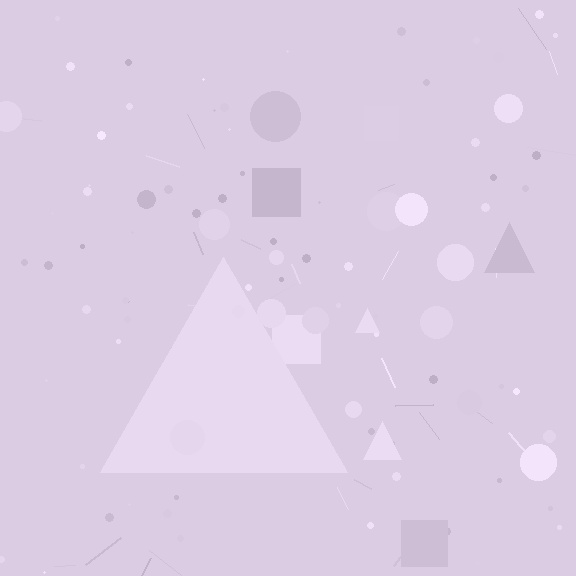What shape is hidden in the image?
A triangle is hidden in the image.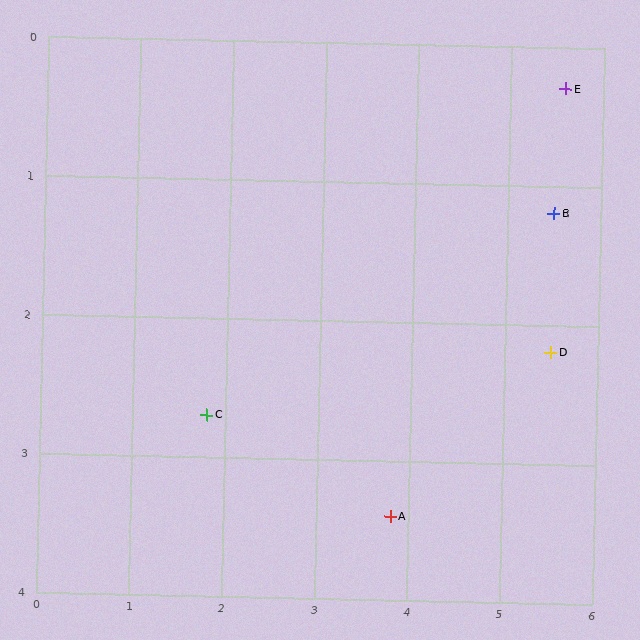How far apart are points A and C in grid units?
Points A and C are about 2.1 grid units apart.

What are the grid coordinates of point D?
Point D is at approximately (5.5, 2.2).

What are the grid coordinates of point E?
Point E is at approximately (5.6, 0.3).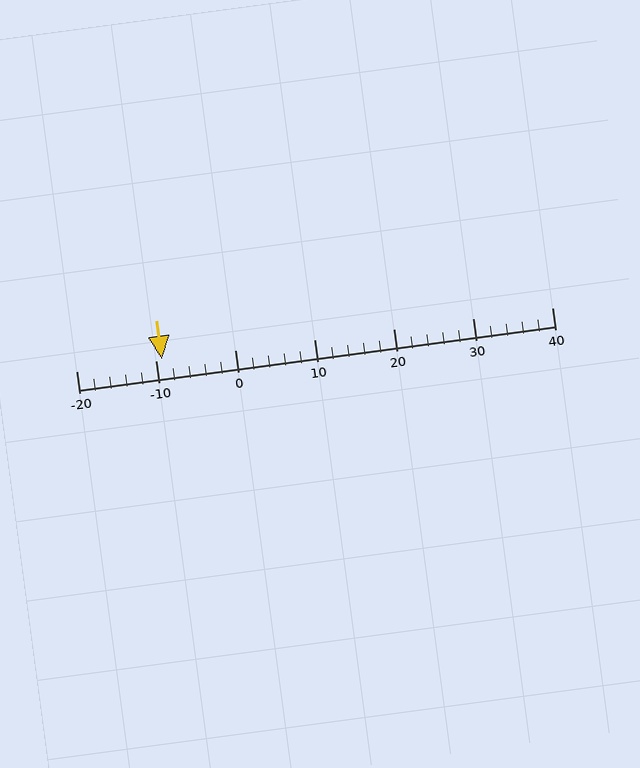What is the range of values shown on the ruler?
The ruler shows values from -20 to 40.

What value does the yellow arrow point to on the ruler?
The yellow arrow points to approximately -9.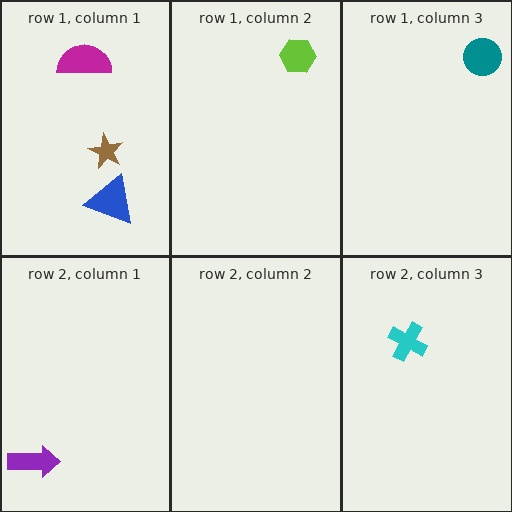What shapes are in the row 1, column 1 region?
The blue triangle, the brown star, the magenta semicircle.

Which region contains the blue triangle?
The row 1, column 1 region.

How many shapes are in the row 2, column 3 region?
1.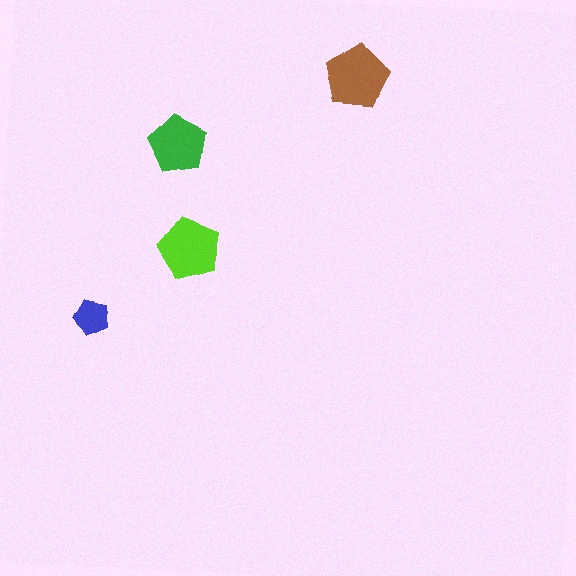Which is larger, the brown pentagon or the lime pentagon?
The brown one.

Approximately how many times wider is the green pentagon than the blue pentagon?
About 1.5 times wider.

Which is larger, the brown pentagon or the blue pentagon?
The brown one.